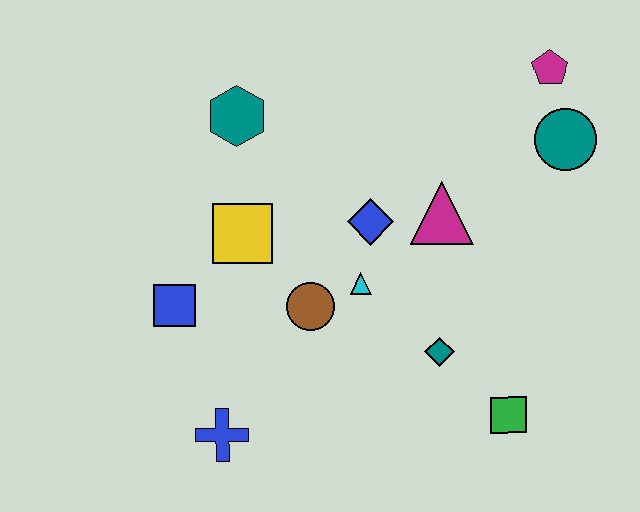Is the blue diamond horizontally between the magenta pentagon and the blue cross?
Yes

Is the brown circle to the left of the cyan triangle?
Yes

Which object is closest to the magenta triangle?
The blue diamond is closest to the magenta triangle.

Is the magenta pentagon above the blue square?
Yes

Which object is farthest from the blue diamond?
The blue cross is farthest from the blue diamond.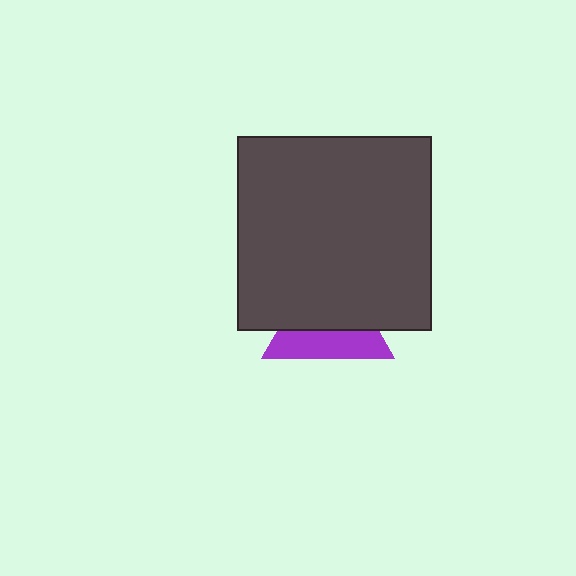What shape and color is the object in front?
The object in front is a dark gray square.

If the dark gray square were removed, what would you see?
You would see the complete purple triangle.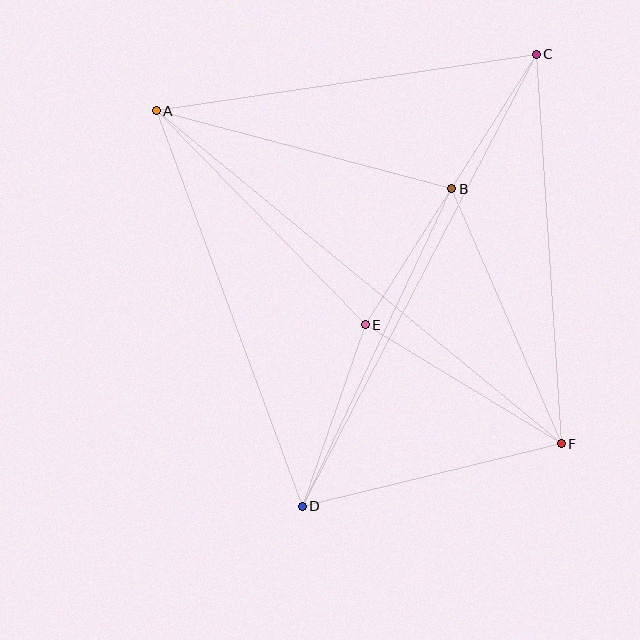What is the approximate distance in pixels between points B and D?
The distance between B and D is approximately 351 pixels.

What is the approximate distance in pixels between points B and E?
The distance between B and E is approximately 161 pixels.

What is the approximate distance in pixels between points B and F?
The distance between B and F is approximately 278 pixels.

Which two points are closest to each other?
Points B and C are closest to each other.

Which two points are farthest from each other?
Points A and F are farthest from each other.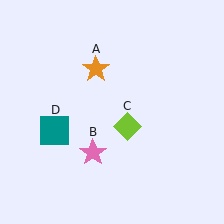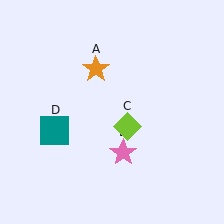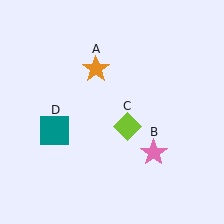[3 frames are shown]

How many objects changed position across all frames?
1 object changed position: pink star (object B).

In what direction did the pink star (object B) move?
The pink star (object B) moved right.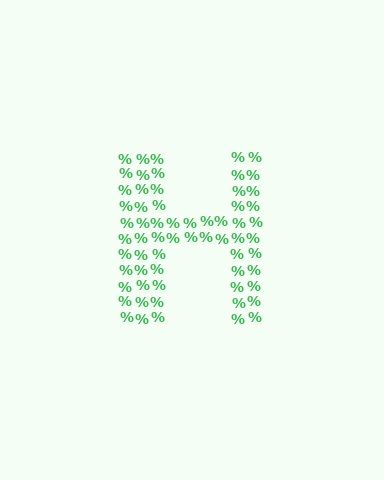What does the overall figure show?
The overall figure shows the letter H.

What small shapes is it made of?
It is made of small percent signs.